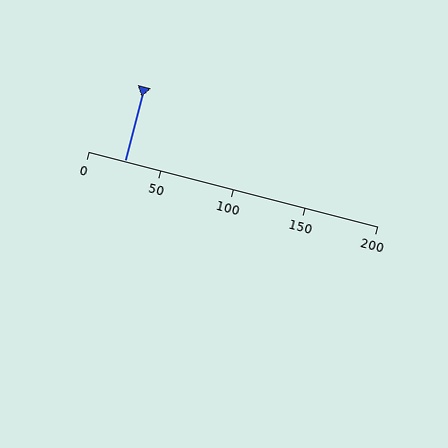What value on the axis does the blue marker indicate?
The marker indicates approximately 25.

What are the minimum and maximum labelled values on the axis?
The axis runs from 0 to 200.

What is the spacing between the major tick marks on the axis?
The major ticks are spaced 50 apart.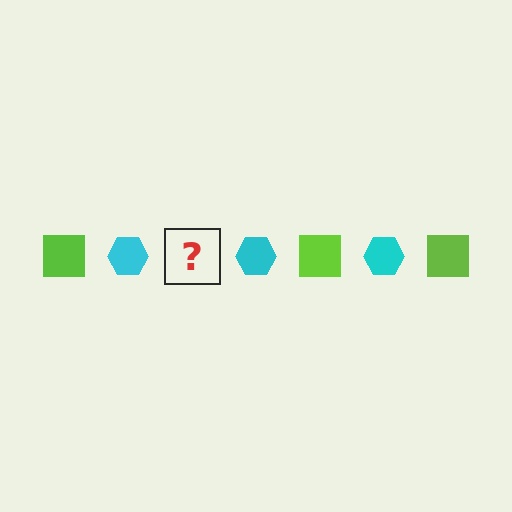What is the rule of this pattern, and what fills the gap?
The rule is that the pattern alternates between lime square and cyan hexagon. The gap should be filled with a lime square.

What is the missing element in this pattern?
The missing element is a lime square.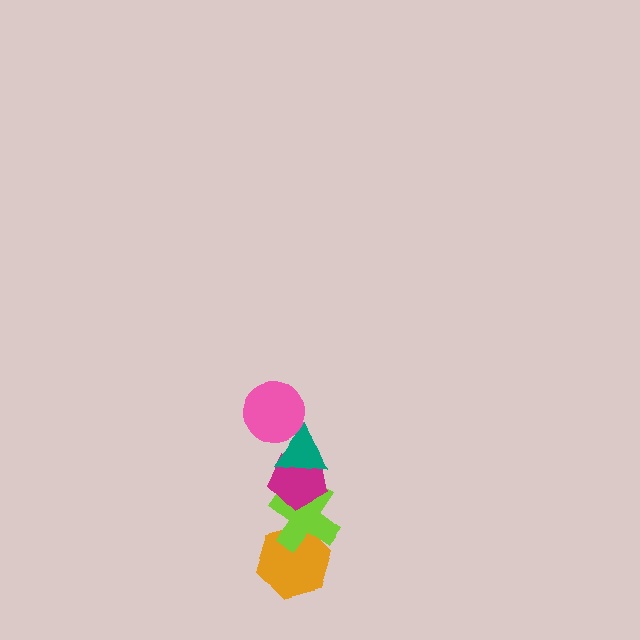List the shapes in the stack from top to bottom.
From top to bottom: the pink circle, the teal triangle, the magenta pentagon, the lime cross, the orange hexagon.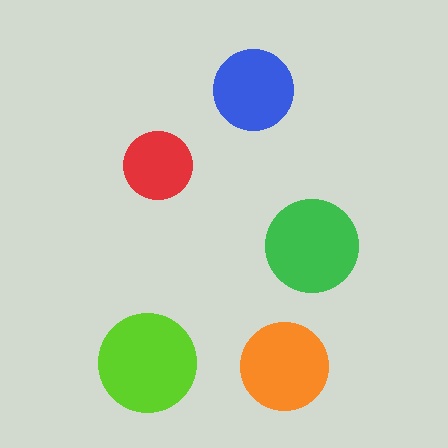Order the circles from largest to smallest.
the lime one, the green one, the orange one, the blue one, the red one.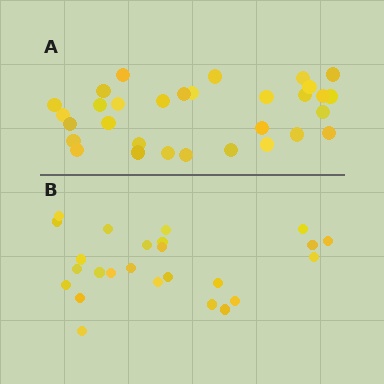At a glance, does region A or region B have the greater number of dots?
Region A (the top region) has more dots.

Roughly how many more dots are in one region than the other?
Region A has about 6 more dots than region B.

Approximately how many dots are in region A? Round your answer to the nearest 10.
About 30 dots. (The exact count is 31, which rounds to 30.)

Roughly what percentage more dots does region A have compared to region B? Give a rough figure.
About 25% more.